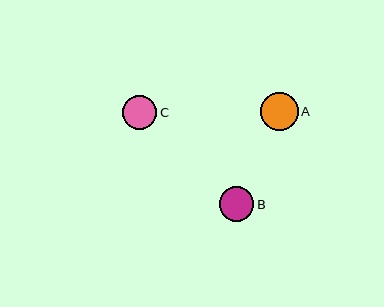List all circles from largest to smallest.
From largest to smallest: A, B, C.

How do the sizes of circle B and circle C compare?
Circle B and circle C are approximately the same size.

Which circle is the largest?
Circle A is the largest with a size of approximately 38 pixels.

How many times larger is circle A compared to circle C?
Circle A is approximately 1.1 times the size of circle C.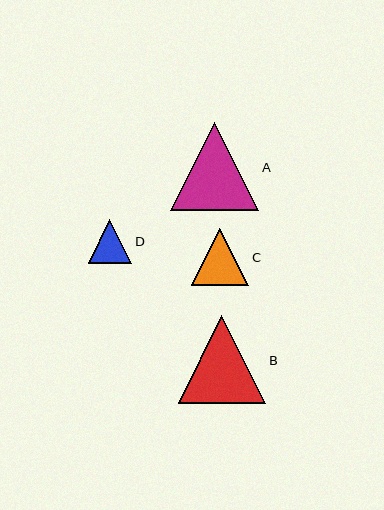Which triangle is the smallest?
Triangle D is the smallest with a size of approximately 44 pixels.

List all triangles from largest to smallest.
From largest to smallest: A, B, C, D.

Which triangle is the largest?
Triangle A is the largest with a size of approximately 88 pixels.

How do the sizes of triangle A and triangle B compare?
Triangle A and triangle B are approximately the same size.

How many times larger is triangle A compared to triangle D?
Triangle A is approximately 2.0 times the size of triangle D.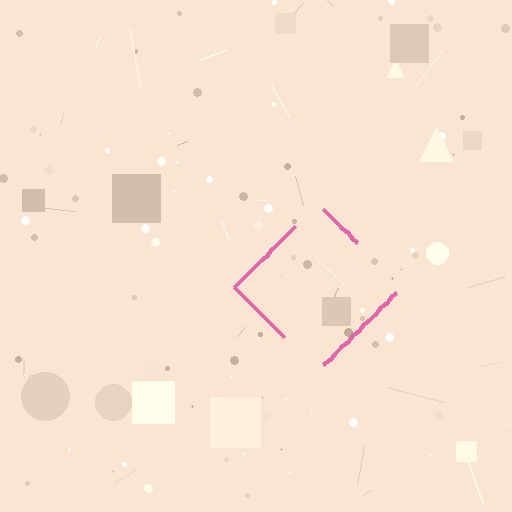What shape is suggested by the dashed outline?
The dashed outline suggests a diamond.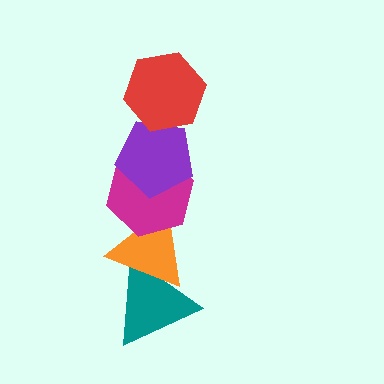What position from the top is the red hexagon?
The red hexagon is 1st from the top.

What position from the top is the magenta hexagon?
The magenta hexagon is 3rd from the top.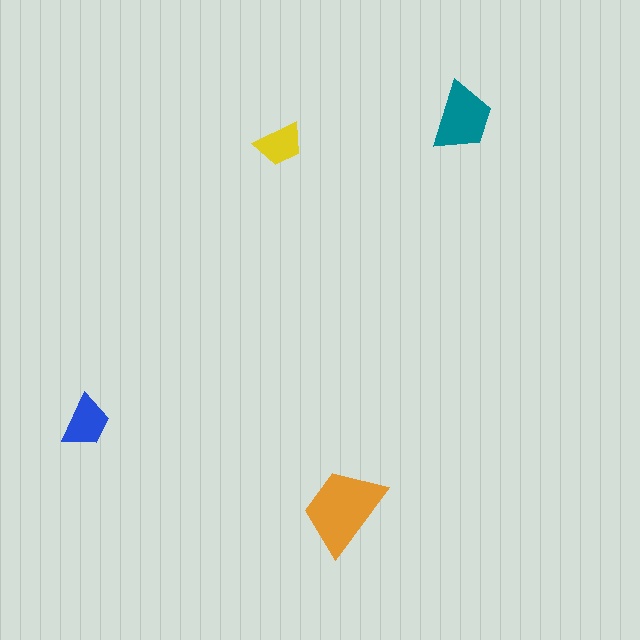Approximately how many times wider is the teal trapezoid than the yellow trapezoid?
About 1.5 times wider.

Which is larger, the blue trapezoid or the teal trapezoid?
The teal one.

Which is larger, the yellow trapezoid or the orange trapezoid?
The orange one.